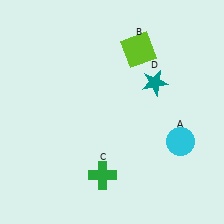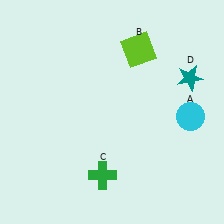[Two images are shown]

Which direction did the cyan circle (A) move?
The cyan circle (A) moved up.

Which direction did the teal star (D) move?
The teal star (D) moved right.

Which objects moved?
The objects that moved are: the cyan circle (A), the teal star (D).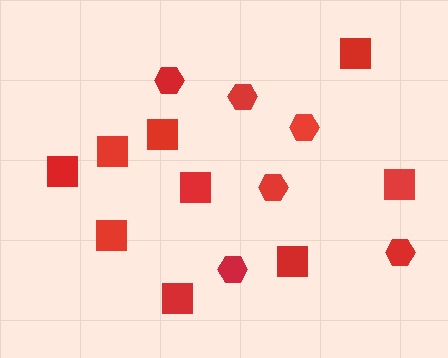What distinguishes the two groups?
There are 2 groups: one group of hexagons (6) and one group of squares (9).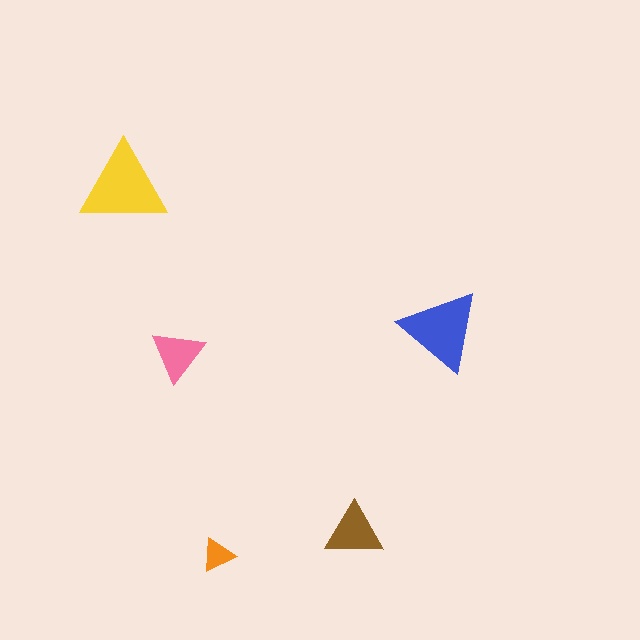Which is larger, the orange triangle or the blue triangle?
The blue one.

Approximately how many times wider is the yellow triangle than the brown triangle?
About 1.5 times wider.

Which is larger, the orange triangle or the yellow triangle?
The yellow one.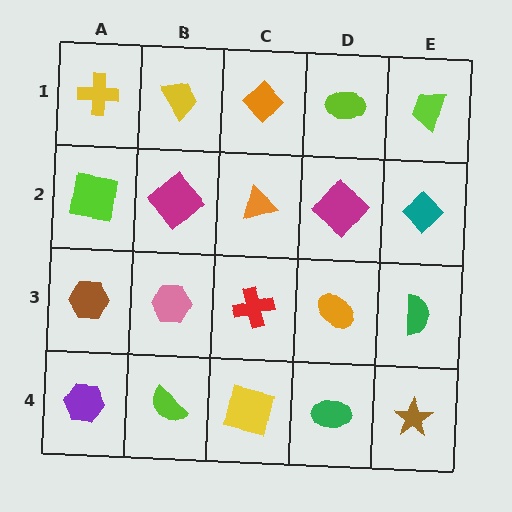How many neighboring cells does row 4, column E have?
2.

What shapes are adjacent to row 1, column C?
An orange triangle (row 2, column C), a yellow trapezoid (row 1, column B), a lime ellipse (row 1, column D).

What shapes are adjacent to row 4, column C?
A red cross (row 3, column C), a lime semicircle (row 4, column B), a green ellipse (row 4, column D).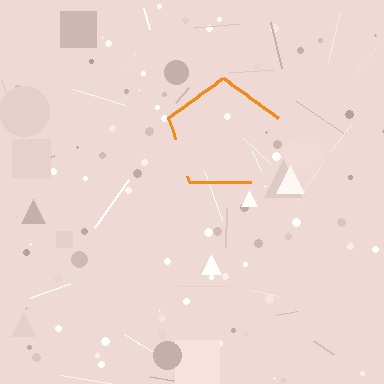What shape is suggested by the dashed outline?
The dashed outline suggests a pentagon.